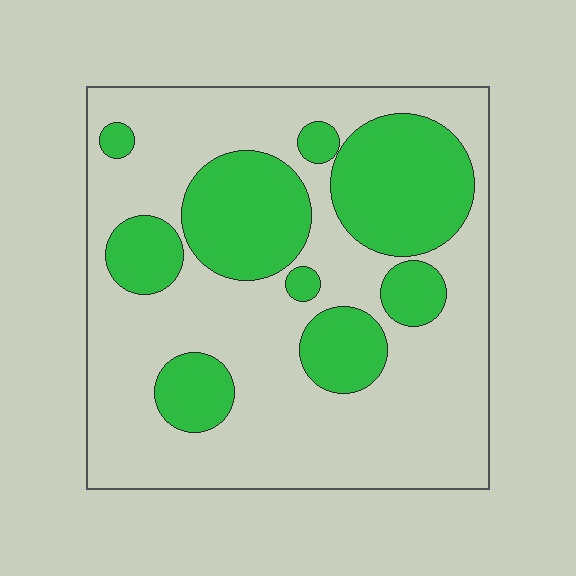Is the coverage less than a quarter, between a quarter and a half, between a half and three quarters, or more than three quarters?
Between a quarter and a half.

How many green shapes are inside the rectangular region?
9.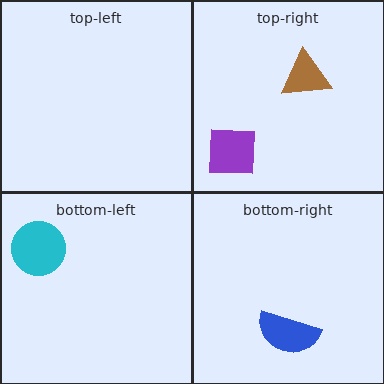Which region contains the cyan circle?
The bottom-left region.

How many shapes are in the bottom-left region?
1.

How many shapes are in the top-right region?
2.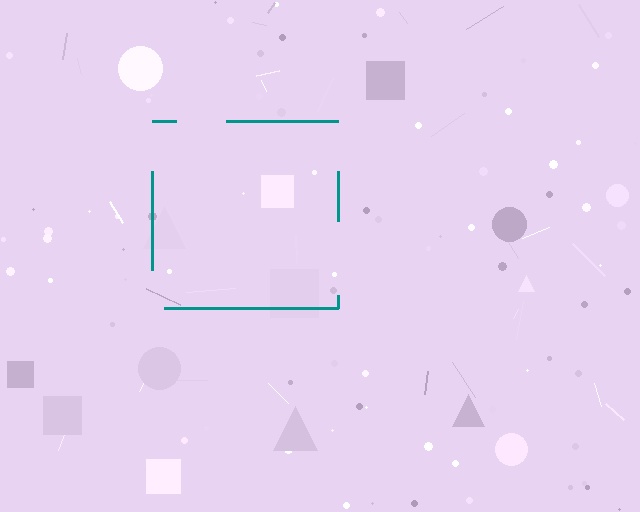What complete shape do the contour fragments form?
The contour fragments form a square.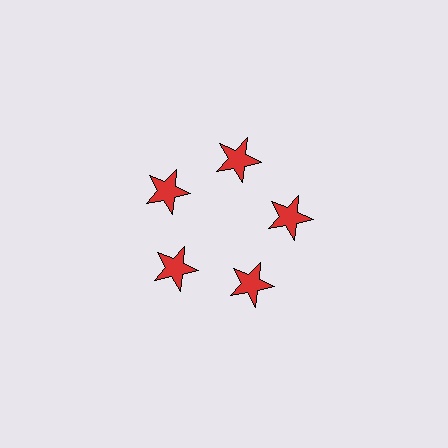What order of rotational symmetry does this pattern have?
This pattern has 5-fold rotational symmetry.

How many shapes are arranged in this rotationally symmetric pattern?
There are 5 shapes, arranged in 5 groups of 1.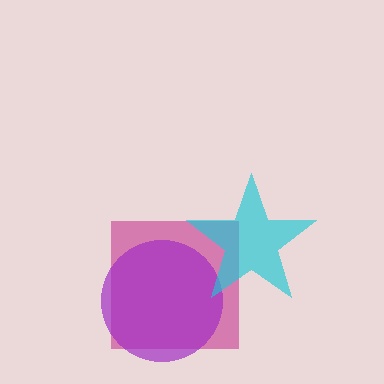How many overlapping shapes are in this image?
There are 3 overlapping shapes in the image.